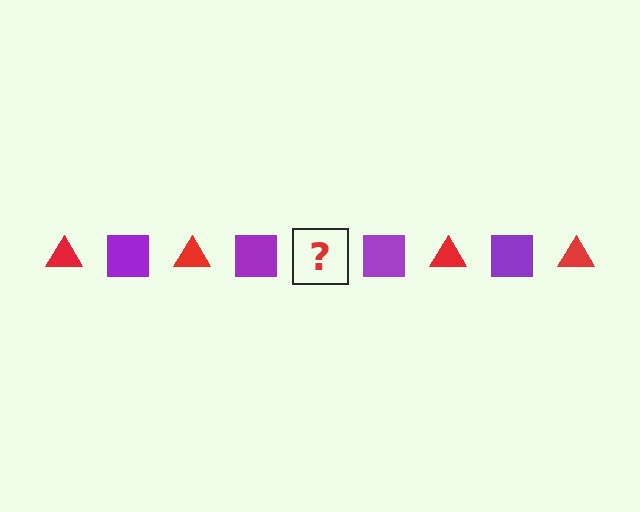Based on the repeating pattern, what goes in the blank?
The blank should be a red triangle.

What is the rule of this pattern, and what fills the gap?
The rule is that the pattern alternates between red triangle and purple square. The gap should be filled with a red triangle.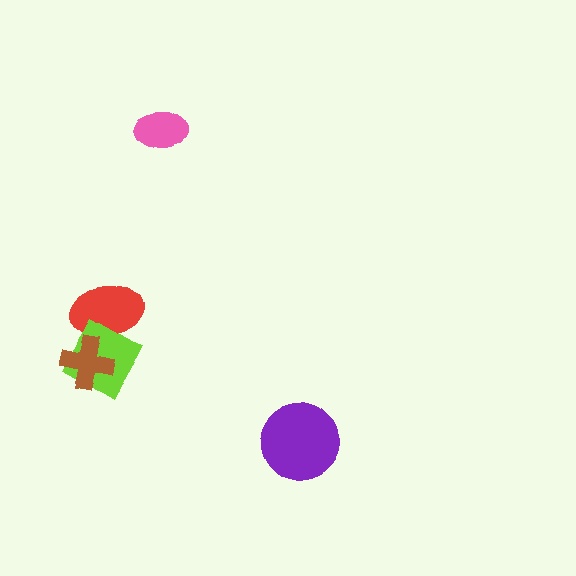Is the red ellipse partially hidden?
Yes, it is partially covered by another shape.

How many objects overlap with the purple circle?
0 objects overlap with the purple circle.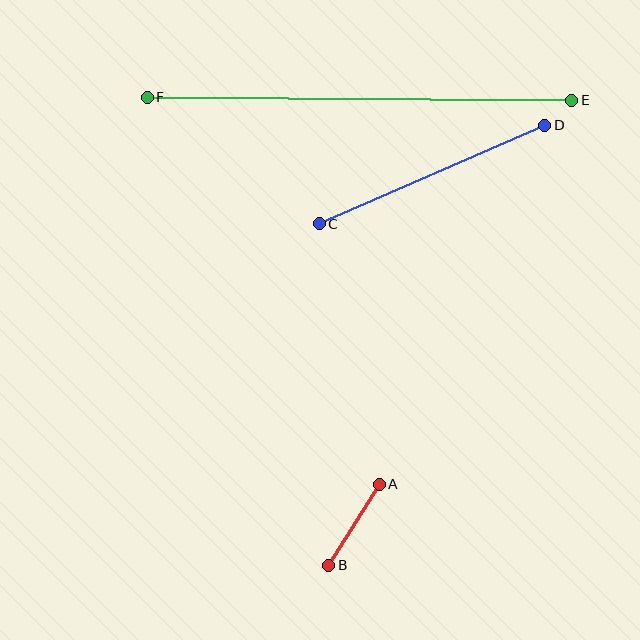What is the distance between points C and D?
The distance is approximately 246 pixels.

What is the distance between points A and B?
The distance is approximately 96 pixels.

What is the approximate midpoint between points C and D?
The midpoint is at approximately (432, 175) pixels.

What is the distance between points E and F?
The distance is approximately 424 pixels.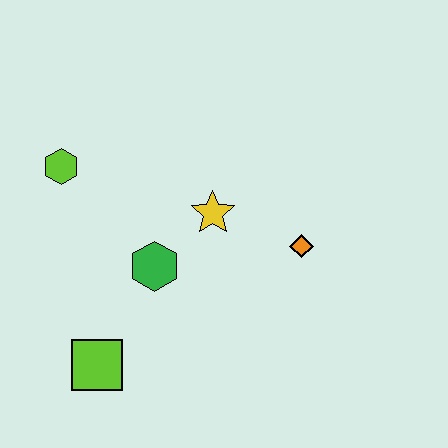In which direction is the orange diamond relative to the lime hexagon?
The orange diamond is to the right of the lime hexagon.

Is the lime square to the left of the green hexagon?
Yes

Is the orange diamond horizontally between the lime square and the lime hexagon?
No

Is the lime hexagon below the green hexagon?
No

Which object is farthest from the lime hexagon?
The orange diamond is farthest from the lime hexagon.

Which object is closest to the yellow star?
The green hexagon is closest to the yellow star.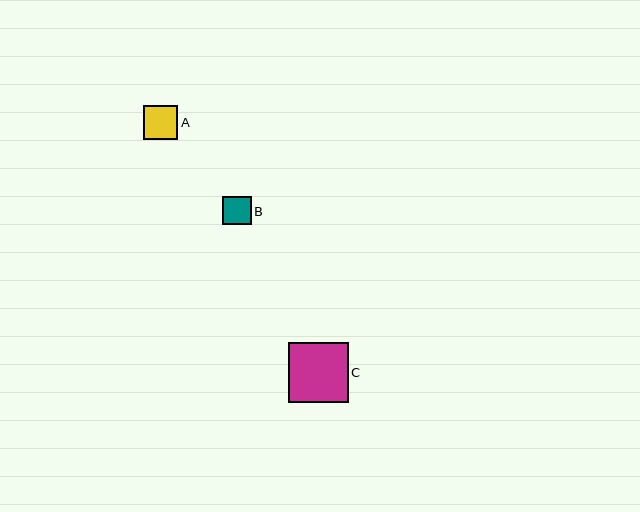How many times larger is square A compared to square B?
Square A is approximately 1.2 times the size of square B.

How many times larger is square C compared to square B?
Square C is approximately 2.1 times the size of square B.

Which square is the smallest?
Square B is the smallest with a size of approximately 29 pixels.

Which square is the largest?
Square C is the largest with a size of approximately 60 pixels.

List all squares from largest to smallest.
From largest to smallest: C, A, B.